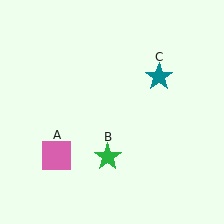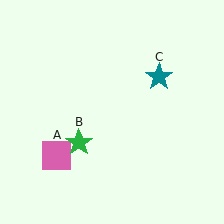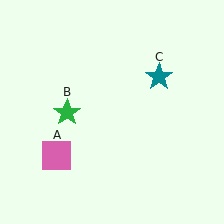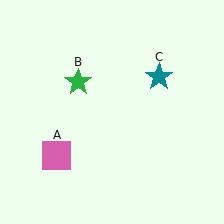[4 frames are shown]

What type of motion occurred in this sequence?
The green star (object B) rotated clockwise around the center of the scene.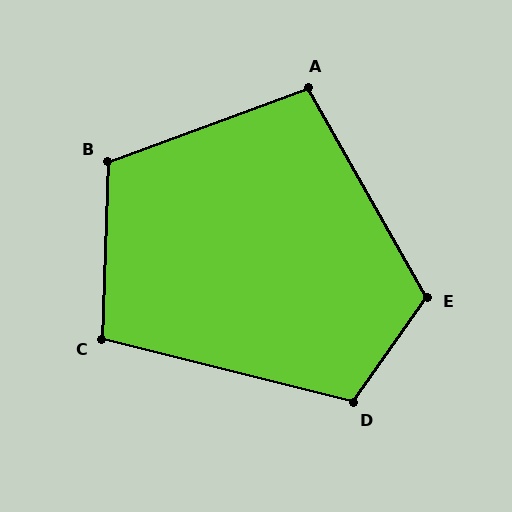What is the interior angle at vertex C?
Approximately 102 degrees (obtuse).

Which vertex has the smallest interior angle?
A, at approximately 99 degrees.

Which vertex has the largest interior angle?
E, at approximately 115 degrees.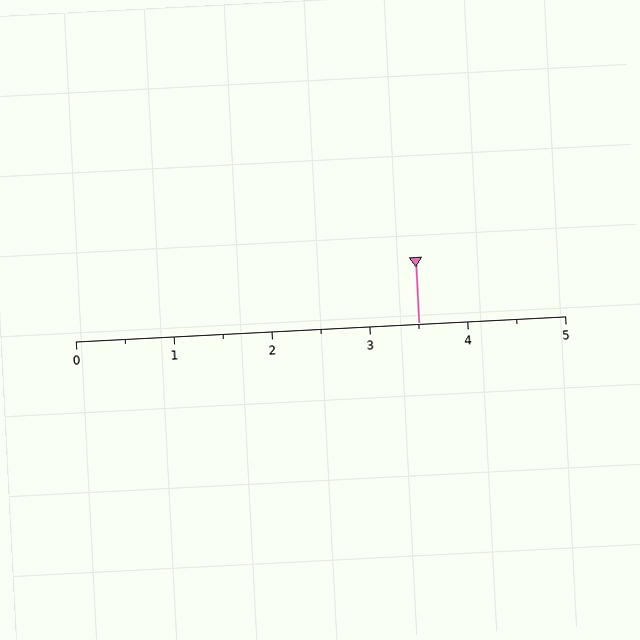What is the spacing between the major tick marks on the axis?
The major ticks are spaced 1 apart.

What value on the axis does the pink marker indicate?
The marker indicates approximately 3.5.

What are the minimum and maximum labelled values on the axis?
The axis runs from 0 to 5.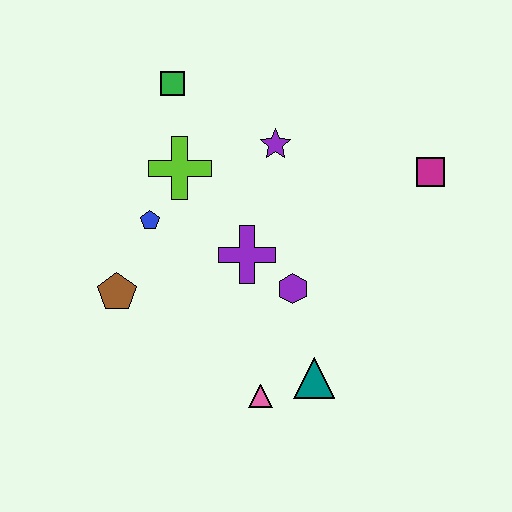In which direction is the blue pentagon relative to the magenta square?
The blue pentagon is to the left of the magenta square.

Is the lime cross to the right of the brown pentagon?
Yes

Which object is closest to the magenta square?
The purple star is closest to the magenta square.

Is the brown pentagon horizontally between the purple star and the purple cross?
No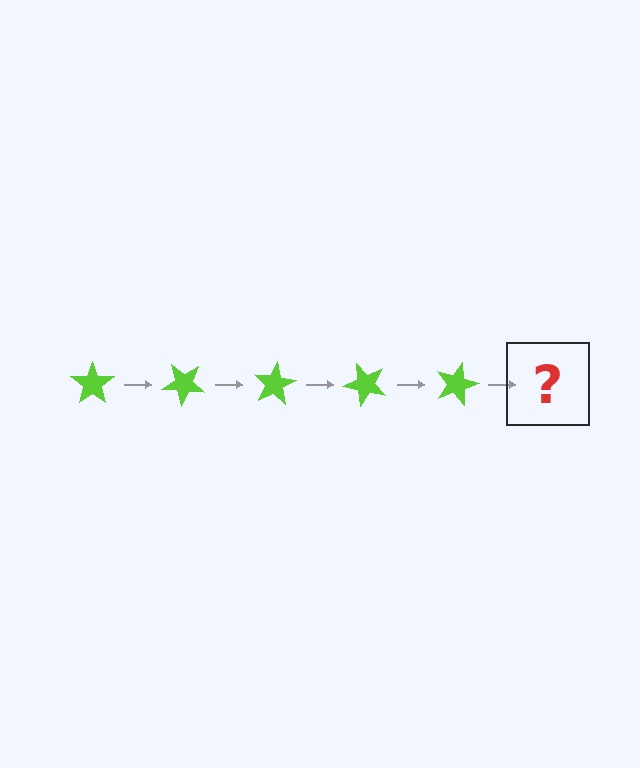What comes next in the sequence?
The next element should be a lime star rotated 200 degrees.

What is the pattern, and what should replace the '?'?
The pattern is that the star rotates 40 degrees each step. The '?' should be a lime star rotated 200 degrees.